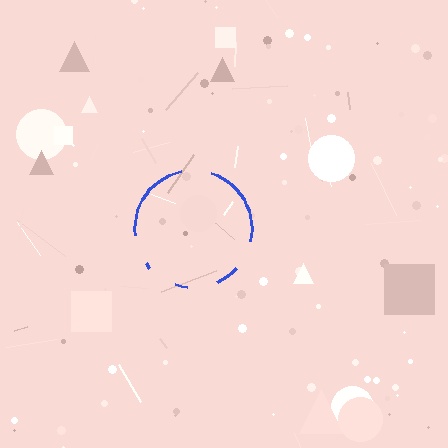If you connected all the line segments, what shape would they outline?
They would outline a circle.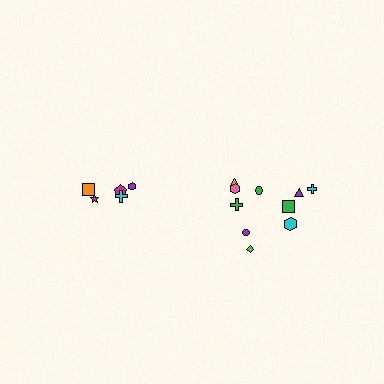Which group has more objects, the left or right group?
The right group.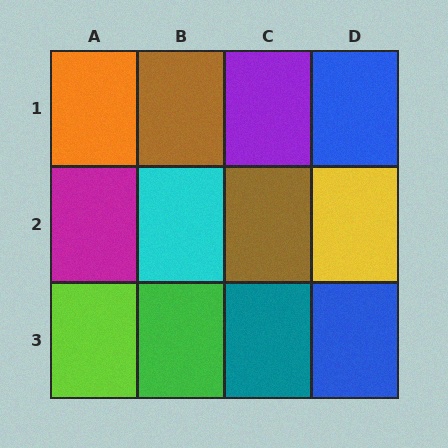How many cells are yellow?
1 cell is yellow.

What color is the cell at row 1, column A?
Orange.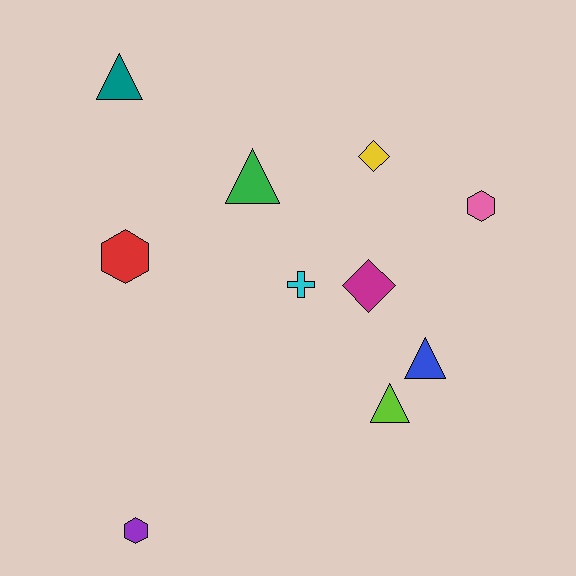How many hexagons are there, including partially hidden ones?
There are 3 hexagons.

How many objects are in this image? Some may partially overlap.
There are 10 objects.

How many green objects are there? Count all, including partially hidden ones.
There is 1 green object.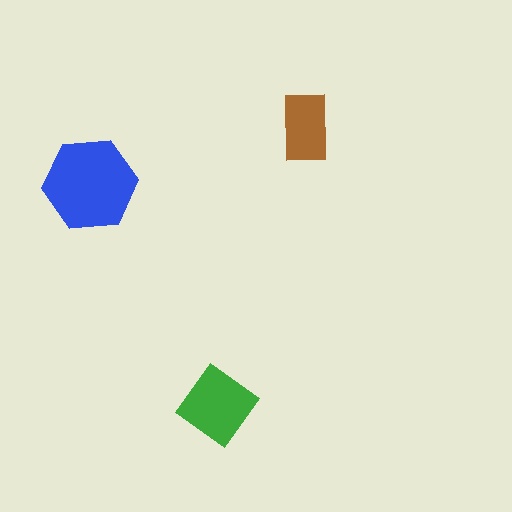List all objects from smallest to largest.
The brown rectangle, the green diamond, the blue hexagon.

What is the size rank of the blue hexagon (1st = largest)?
1st.